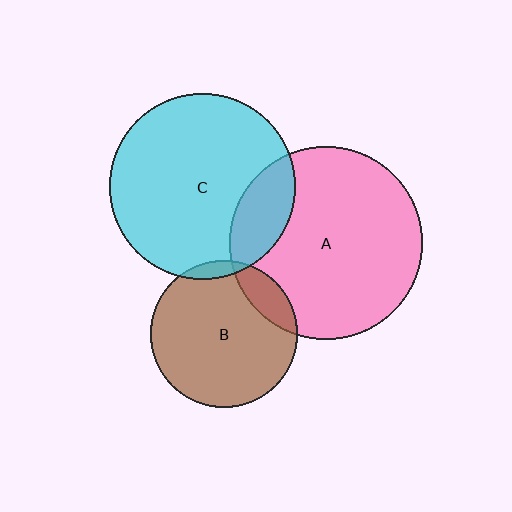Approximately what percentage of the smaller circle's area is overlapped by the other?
Approximately 5%.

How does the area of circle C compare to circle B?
Approximately 1.6 times.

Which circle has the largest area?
Circle A (pink).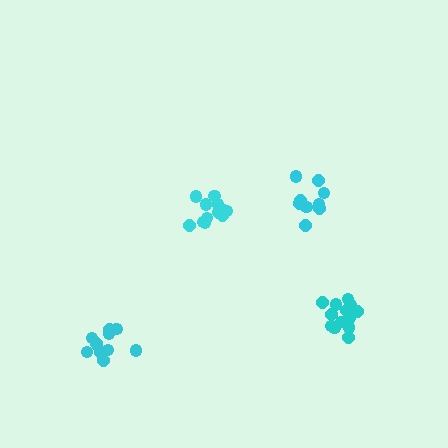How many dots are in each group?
Group 1: 13 dots, Group 2: 15 dots, Group 3: 11 dots, Group 4: 9 dots (48 total).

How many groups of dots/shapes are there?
There are 4 groups.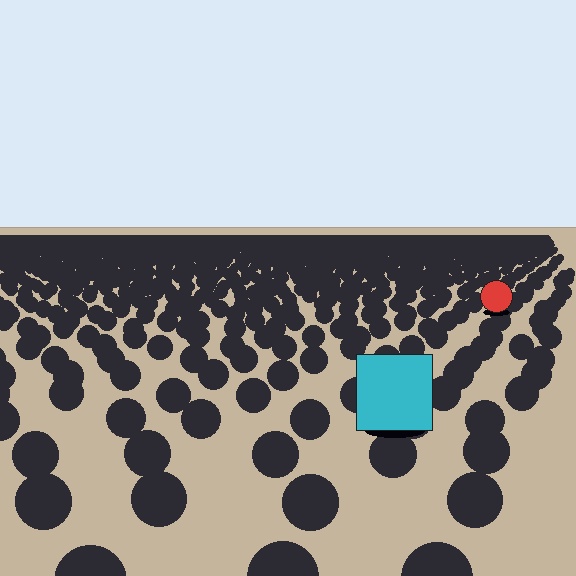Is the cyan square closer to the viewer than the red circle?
Yes. The cyan square is closer — you can tell from the texture gradient: the ground texture is coarser near it.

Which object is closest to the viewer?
The cyan square is closest. The texture marks near it are larger and more spread out.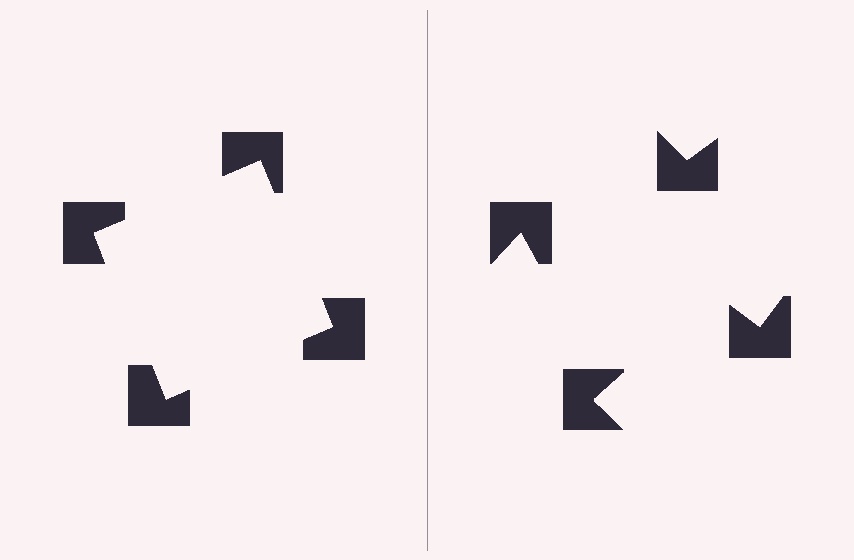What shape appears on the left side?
An illusory square.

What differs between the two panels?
The notched squares are positioned identically on both sides; only the wedge orientations differ. On the left they align to a square; on the right they are misaligned.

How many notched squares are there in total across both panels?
8 — 4 on each side.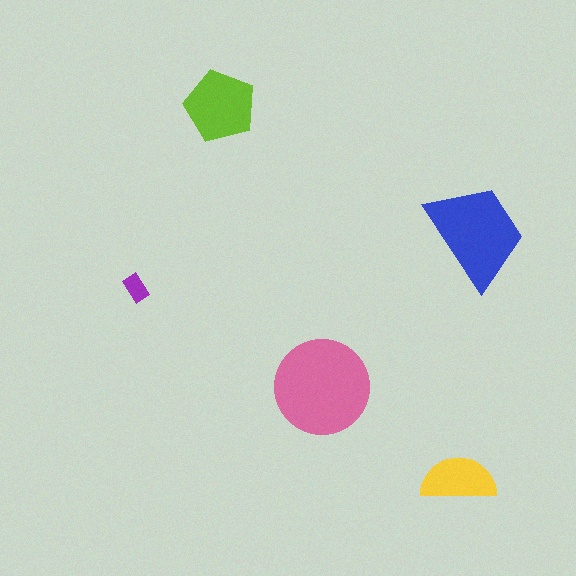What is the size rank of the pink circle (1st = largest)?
1st.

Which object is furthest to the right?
The blue trapezoid is rightmost.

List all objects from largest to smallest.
The pink circle, the blue trapezoid, the lime pentagon, the yellow semicircle, the purple rectangle.